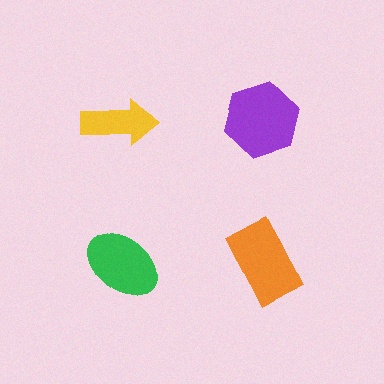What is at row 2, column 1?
A green ellipse.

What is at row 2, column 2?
An orange rectangle.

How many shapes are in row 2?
2 shapes.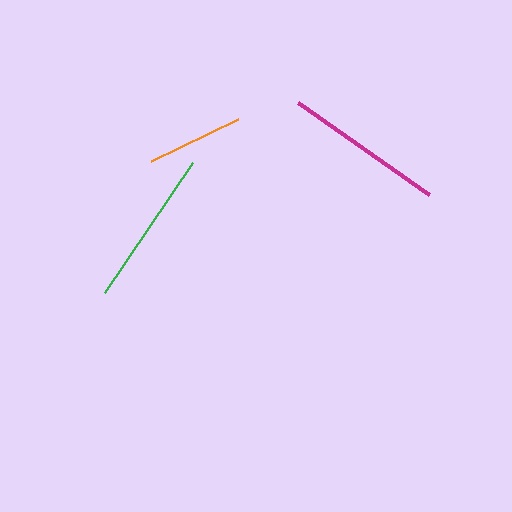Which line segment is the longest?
The magenta line is the longest at approximately 161 pixels.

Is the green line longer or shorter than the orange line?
The green line is longer than the orange line.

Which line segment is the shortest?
The orange line is the shortest at approximately 96 pixels.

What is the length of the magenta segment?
The magenta segment is approximately 161 pixels long.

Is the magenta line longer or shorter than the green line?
The magenta line is longer than the green line.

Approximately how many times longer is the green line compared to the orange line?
The green line is approximately 1.6 times the length of the orange line.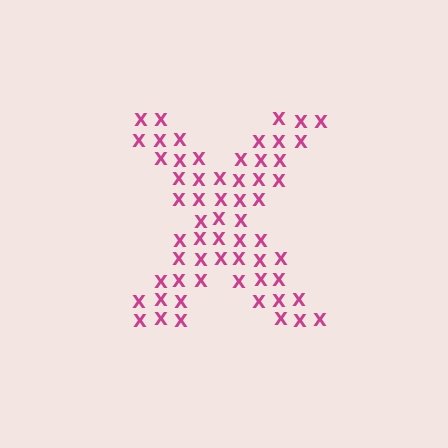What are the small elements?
The small elements are letter X's.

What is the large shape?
The large shape is the letter X.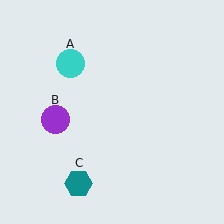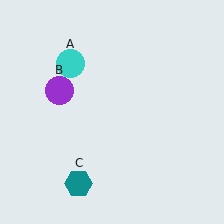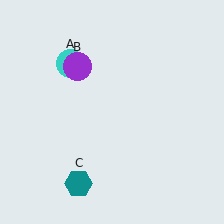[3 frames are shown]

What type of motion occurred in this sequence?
The purple circle (object B) rotated clockwise around the center of the scene.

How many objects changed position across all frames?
1 object changed position: purple circle (object B).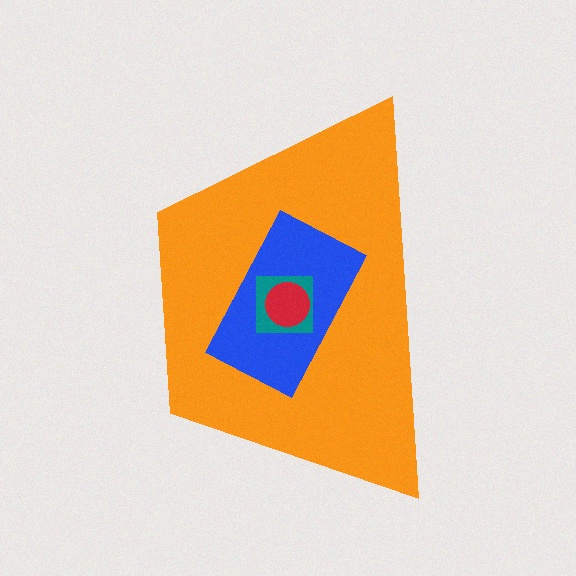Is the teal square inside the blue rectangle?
Yes.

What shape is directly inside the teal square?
The red circle.